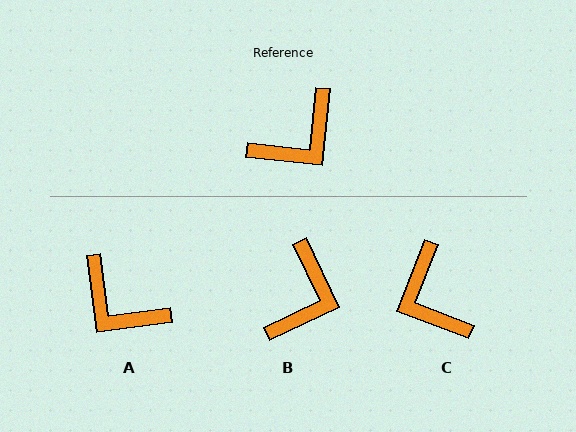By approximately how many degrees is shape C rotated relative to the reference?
Approximately 105 degrees clockwise.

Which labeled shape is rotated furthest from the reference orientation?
C, about 105 degrees away.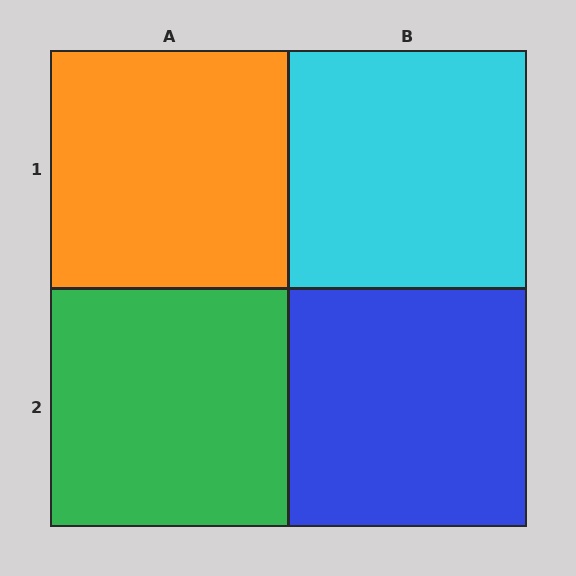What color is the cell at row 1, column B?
Cyan.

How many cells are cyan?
1 cell is cyan.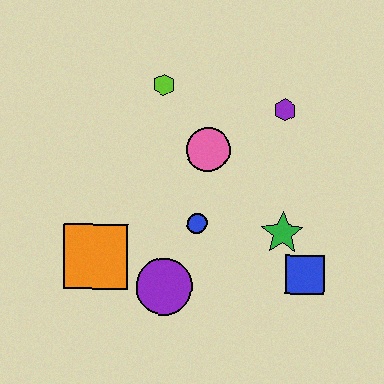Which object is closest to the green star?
The blue square is closest to the green star.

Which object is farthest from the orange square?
The purple hexagon is farthest from the orange square.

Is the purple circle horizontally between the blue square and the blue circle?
No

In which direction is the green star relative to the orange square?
The green star is to the right of the orange square.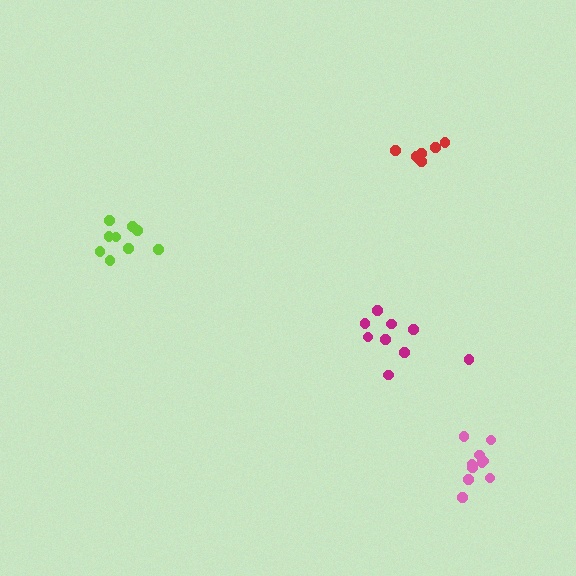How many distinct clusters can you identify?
There are 4 distinct clusters.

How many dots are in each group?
Group 1: 9 dots, Group 2: 11 dots, Group 3: 7 dots, Group 4: 9 dots (36 total).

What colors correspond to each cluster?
The clusters are colored: lime, pink, red, magenta.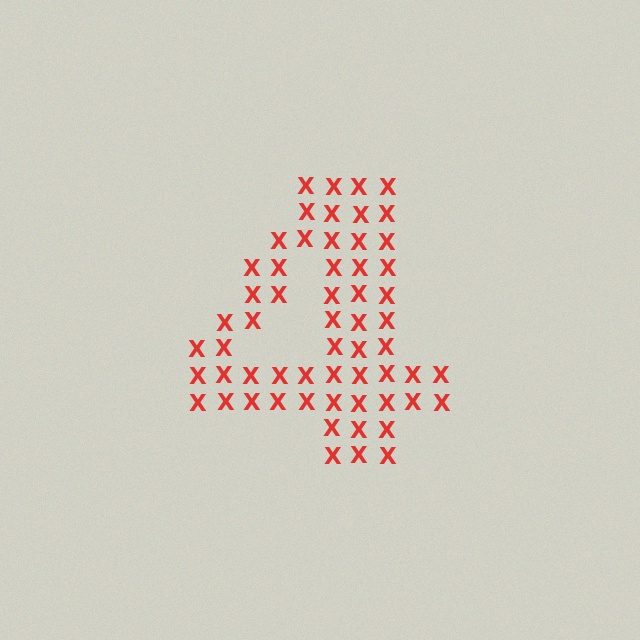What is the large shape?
The large shape is the digit 4.